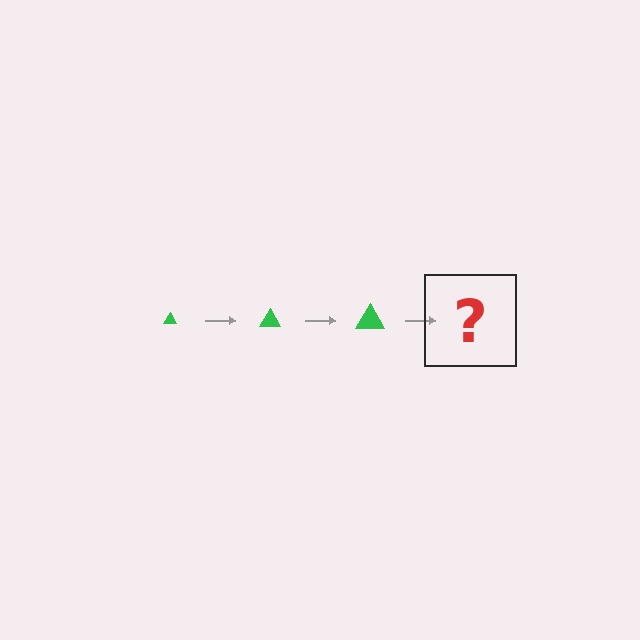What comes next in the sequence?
The next element should be a green triangle, larger than the previous one.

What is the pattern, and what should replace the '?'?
The pattern is that the triangle gets progressively larger each step. The '?' should be a green triangle, larger than the previous one.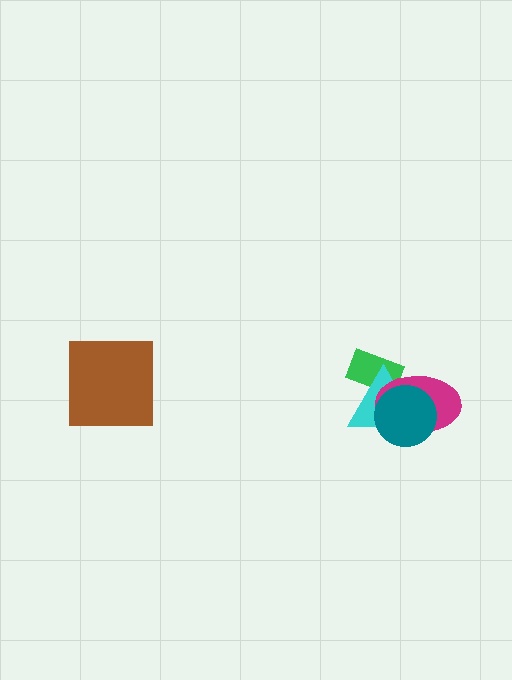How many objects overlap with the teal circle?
2 objects overlap with the teal circle.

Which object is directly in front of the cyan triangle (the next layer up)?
The magenta ellipse is directly in front of the cyan triangle.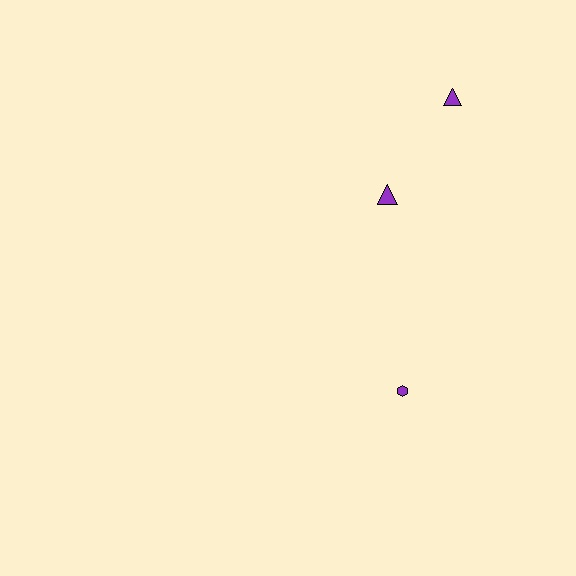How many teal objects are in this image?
There are no teal objects.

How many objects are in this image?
There are 3 objects.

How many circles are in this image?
There are no circles.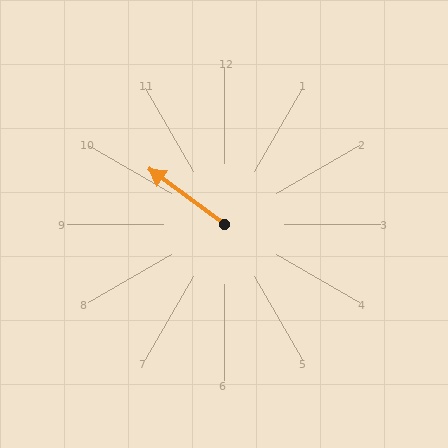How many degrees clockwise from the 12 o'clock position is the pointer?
Approximately 306 degrees.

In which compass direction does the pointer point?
Northwest.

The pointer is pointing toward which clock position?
Roughly 10 o'clock.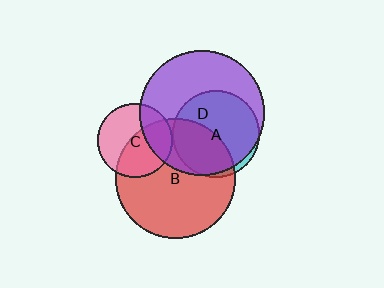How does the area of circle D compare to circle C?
Approximately 2.9 times.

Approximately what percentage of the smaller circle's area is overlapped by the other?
Approximately 95%.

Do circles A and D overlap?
Yes.